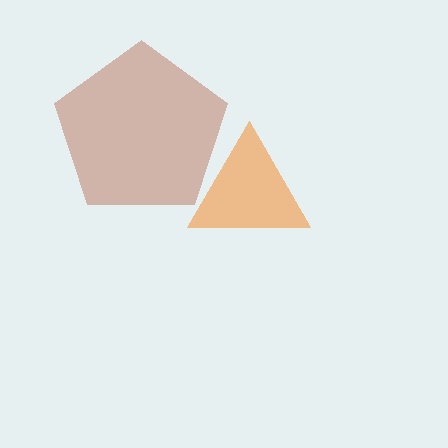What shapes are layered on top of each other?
The layered shapes are: a brown pentagon, an orange triangle.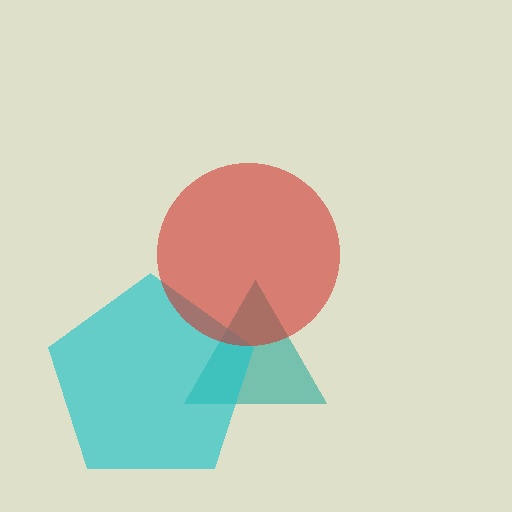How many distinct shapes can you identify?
There are 3 distinct shapes: a teal triangle, a cyan pentagon, a red circle.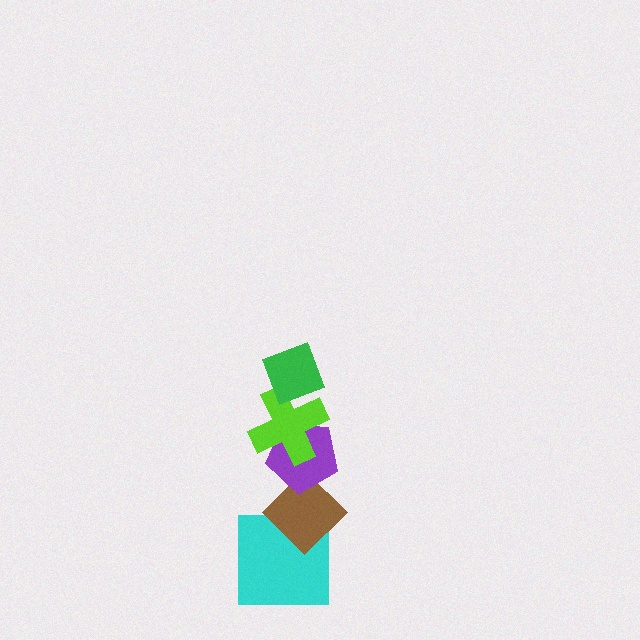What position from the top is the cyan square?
The cyan square is 5th from the top.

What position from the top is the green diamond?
The green diamond is 1st from the top.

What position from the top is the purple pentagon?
The purple pentagon is 3rd from the top.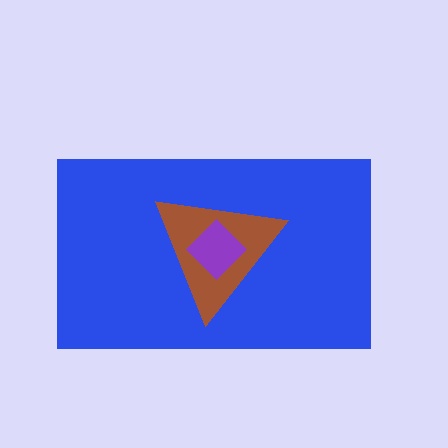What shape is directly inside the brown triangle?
The purple diamond.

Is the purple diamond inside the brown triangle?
Yes.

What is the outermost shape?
The blue rectangle.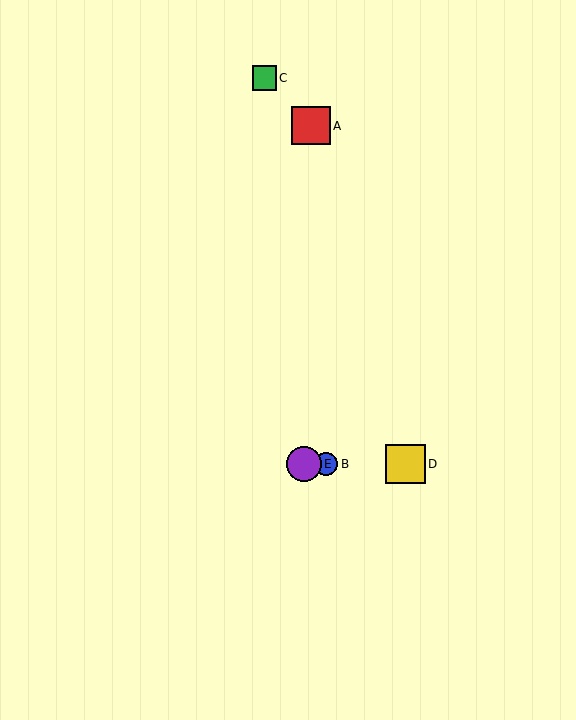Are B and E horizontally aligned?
Yes, both are at y≈464.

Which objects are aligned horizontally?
Objects B, D, E are aligned horizontally.